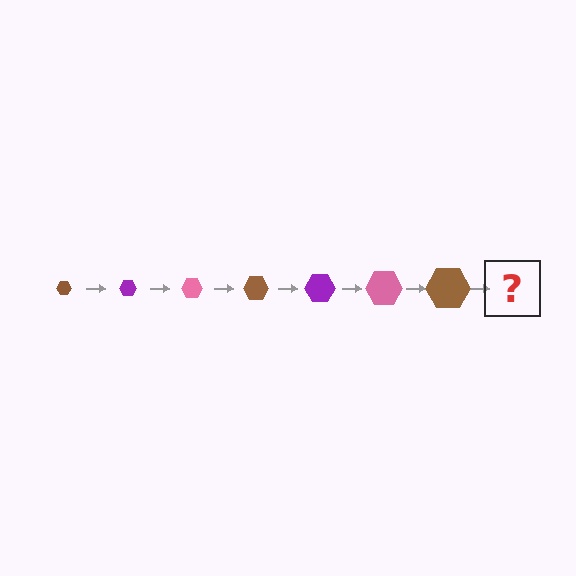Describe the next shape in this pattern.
It should be a purple hexagon, larger than the previous one.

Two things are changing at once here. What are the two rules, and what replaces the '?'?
The two rules are that the hexagon grows larger each step and the color cycles through brown, purple, and pink. The '?' should be a purple hexagon, larger than the previous one.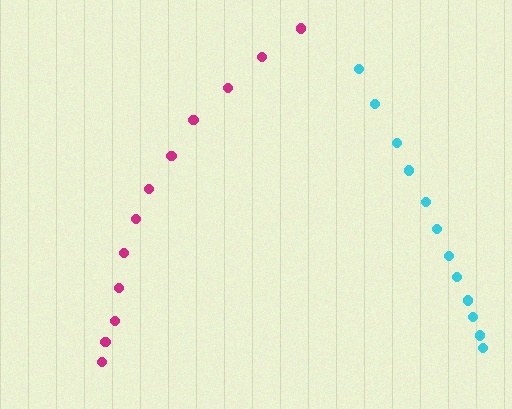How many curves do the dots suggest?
There are 2 distinct paths.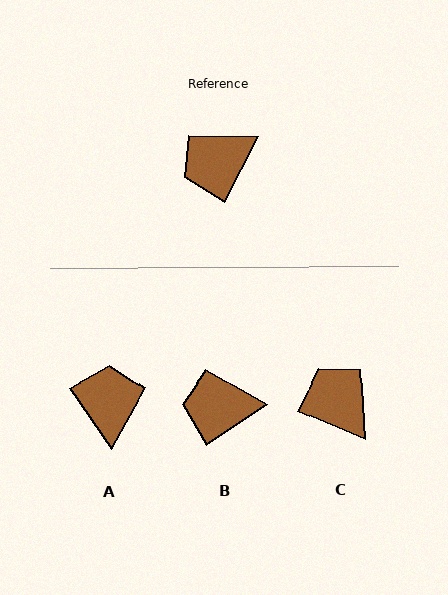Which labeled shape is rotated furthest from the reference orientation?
A, about 118 degrees away.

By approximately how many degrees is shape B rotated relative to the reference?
Approximately 28 degrees clockwise.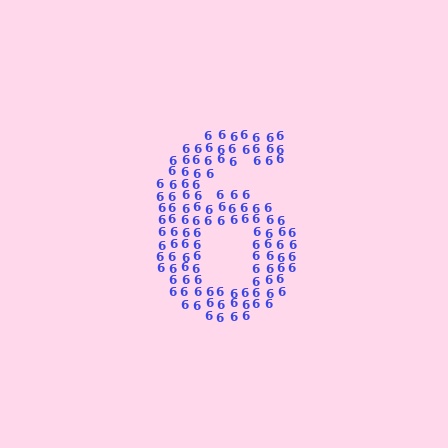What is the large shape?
The large shape is the digit 6.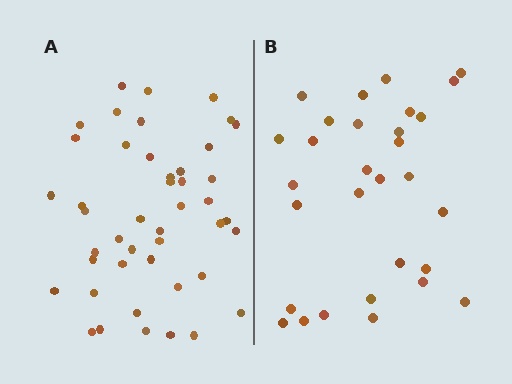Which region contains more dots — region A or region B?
Region A (the left region) has more dots.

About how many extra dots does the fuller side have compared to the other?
Region A has approximately 15 more dots than region B.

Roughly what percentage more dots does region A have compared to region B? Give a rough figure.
About 50% more.